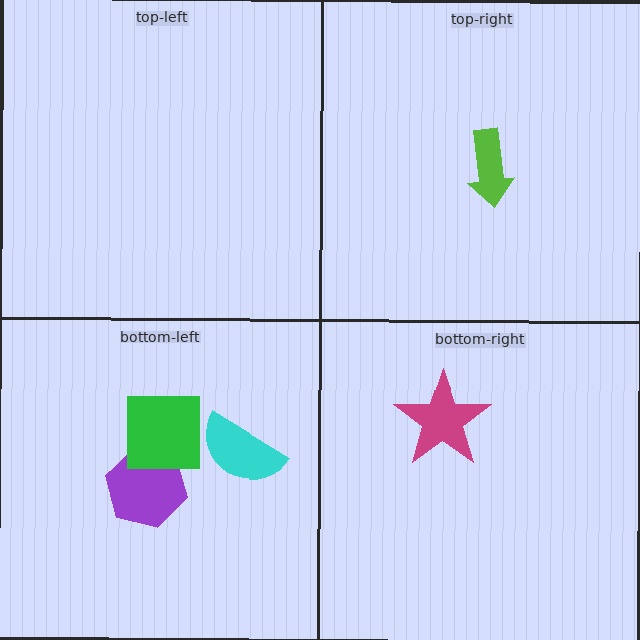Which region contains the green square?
The bottom-left region.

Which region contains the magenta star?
The bottom-right region.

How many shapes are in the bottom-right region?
1.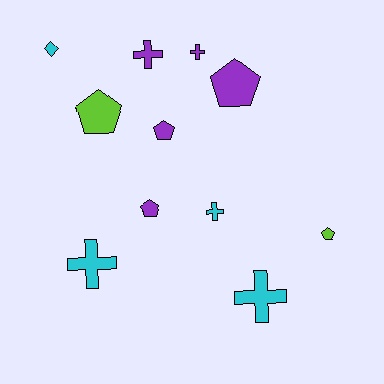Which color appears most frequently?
Purple, with 5 objects.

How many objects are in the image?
There are 11 objects.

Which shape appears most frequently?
Cross, with 5 objects.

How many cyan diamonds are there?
There is 1 cyan diamond.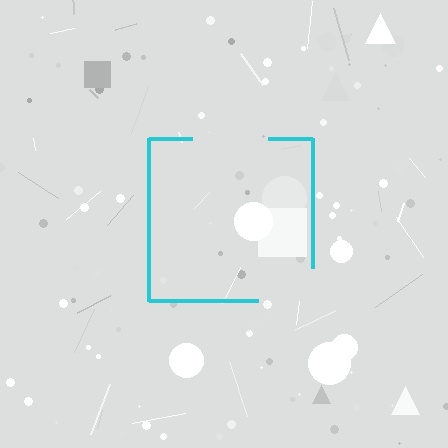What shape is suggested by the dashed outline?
The dashed outline suggests a square.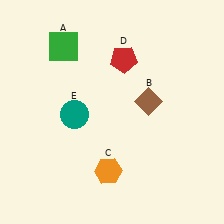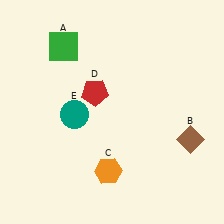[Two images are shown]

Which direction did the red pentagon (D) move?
The red pentagon (D) moved down.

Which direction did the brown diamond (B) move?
The brown diamond (B) moved right.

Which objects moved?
The objects that moved are: the brown diamond (B), the red pentagon (D).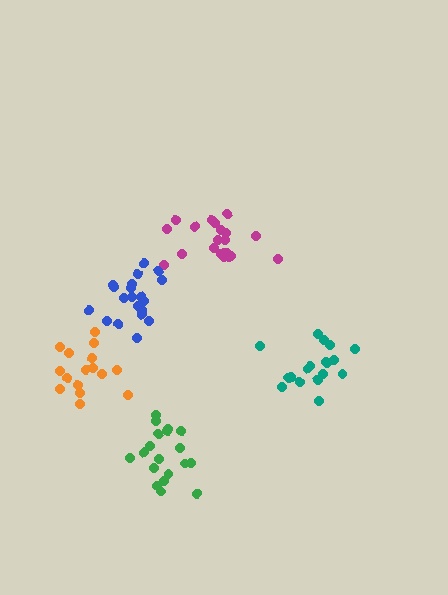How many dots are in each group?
Group 1: 18 dots, Group 2: 16 dots, Group 3: 19 dots, Group 4: 21 dots, Group 5: 20 dots (94 total).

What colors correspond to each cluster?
The clusters are colored: teal, orange, green, magenta, blue.